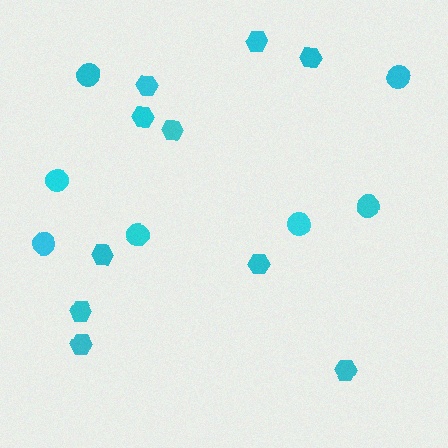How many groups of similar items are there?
There are 2 groups: one group of circles (7) and one group of hexagons (10).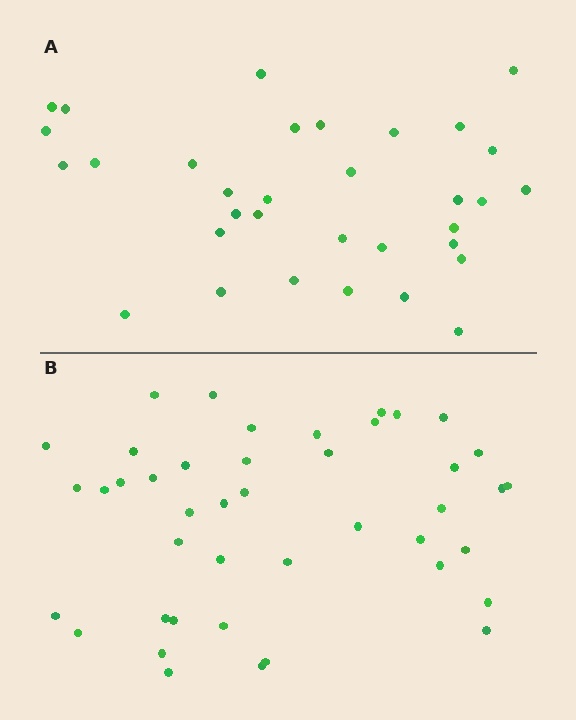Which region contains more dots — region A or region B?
Region B (the bottom region) has more dots.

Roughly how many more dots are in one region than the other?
Region B has roughly 10 or so more dots than region A.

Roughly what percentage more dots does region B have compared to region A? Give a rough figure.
About 30% more.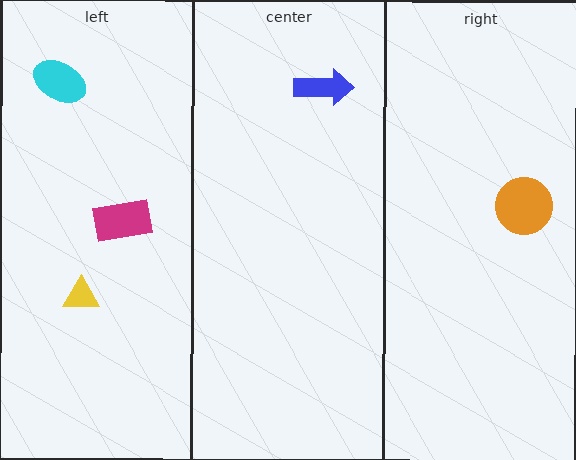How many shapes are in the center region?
1.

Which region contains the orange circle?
The right region.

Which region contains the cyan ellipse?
The left region.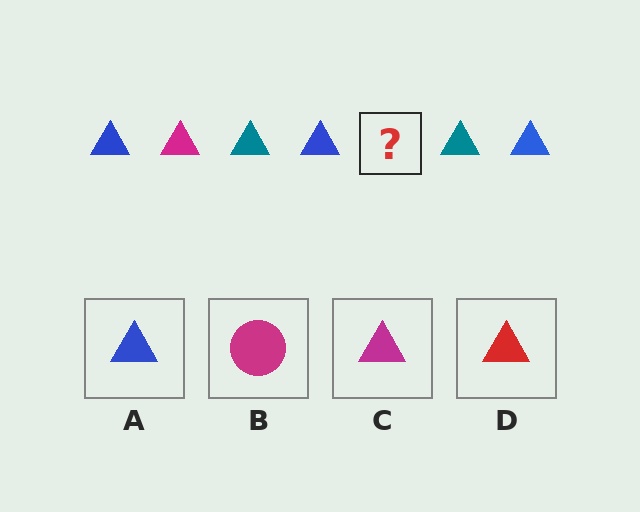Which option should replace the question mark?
Option C.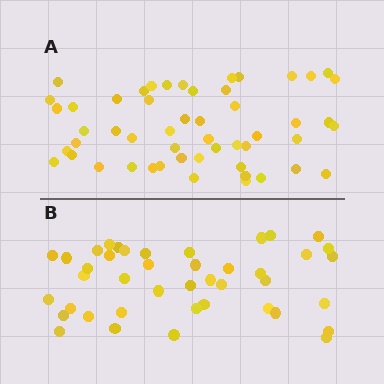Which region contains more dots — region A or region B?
Region A (the top region) has more dots.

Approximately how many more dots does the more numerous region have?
Region A has roughly 10 or so more dots than region B.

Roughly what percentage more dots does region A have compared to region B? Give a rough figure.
About 25% more.